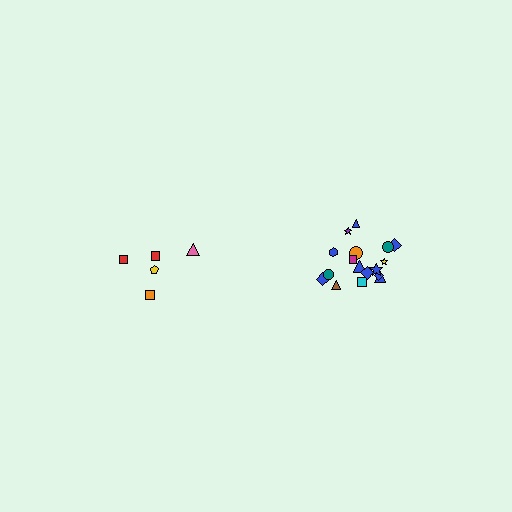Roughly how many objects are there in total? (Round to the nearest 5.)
Roughly 25 objects in total.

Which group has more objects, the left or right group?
The right group.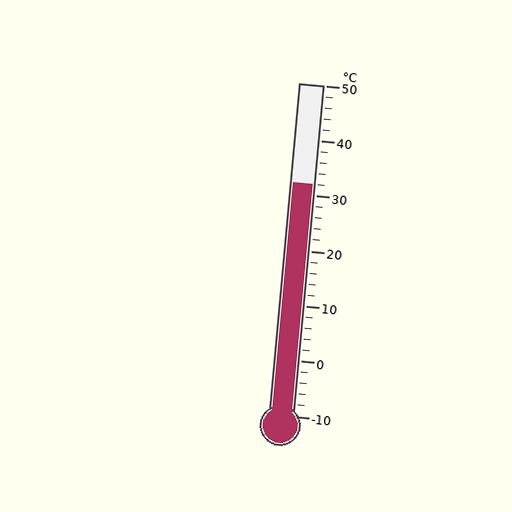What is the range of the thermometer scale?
The thermometer scale ranges from -10°C to 50°C.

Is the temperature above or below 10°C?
The temperature is above 10°C.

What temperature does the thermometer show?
The thermometer shows approximately 32°C.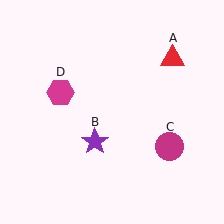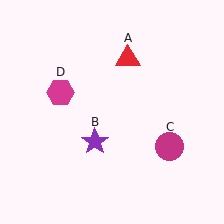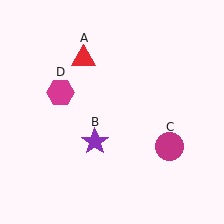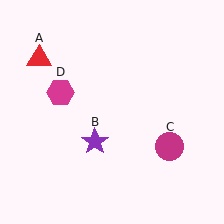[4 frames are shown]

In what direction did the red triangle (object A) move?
The red triangle (object A) moved left.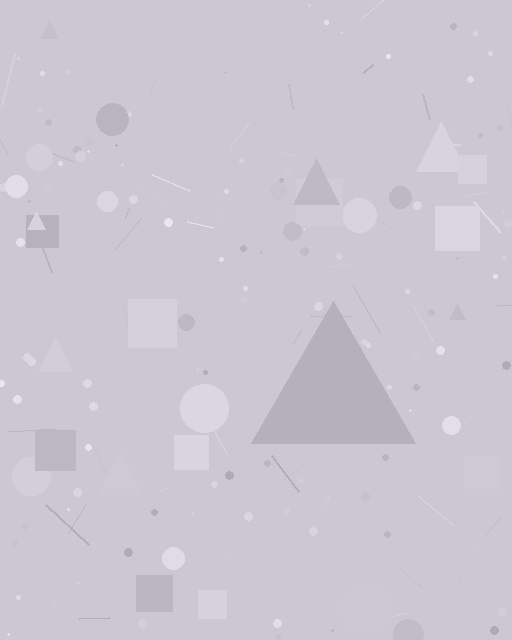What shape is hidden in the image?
A triangle is hidden in the image.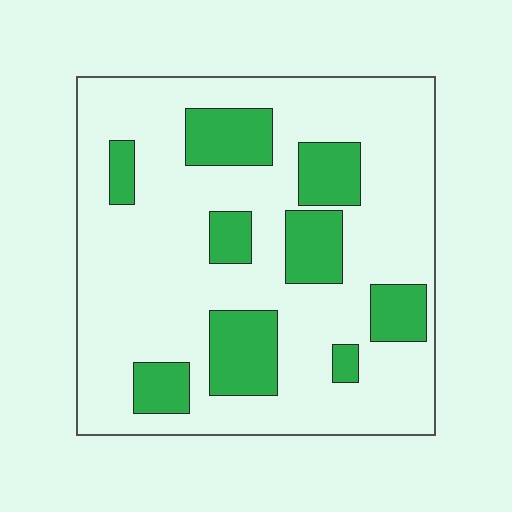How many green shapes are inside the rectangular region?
9.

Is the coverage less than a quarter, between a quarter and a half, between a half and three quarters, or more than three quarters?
Less than a quarter.